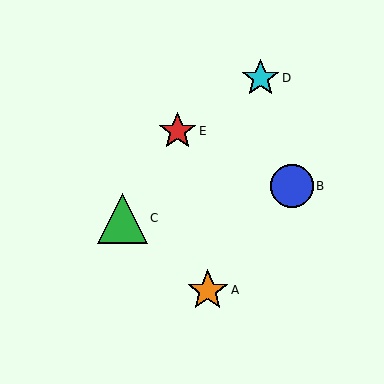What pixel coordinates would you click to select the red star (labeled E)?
Click at (178, 131) to select the red star E.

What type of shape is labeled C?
Shape C is a green triangle.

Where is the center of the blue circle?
The center of the blue circle is at (292, 186).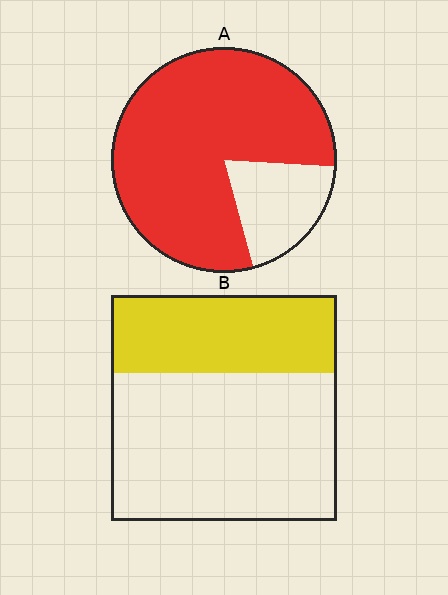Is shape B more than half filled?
No.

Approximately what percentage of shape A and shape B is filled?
A is approximately 80% and B is approximately 35%.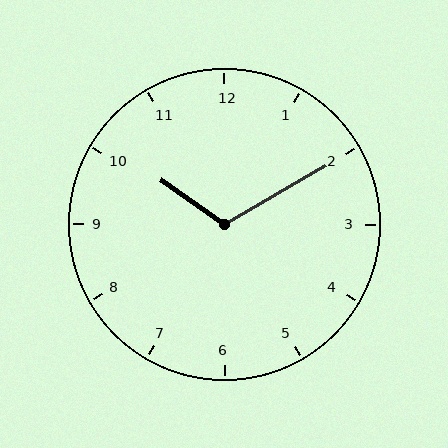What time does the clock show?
10:10.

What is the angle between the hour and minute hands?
Approximately 115 degrees.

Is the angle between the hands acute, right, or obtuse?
It is obtuse.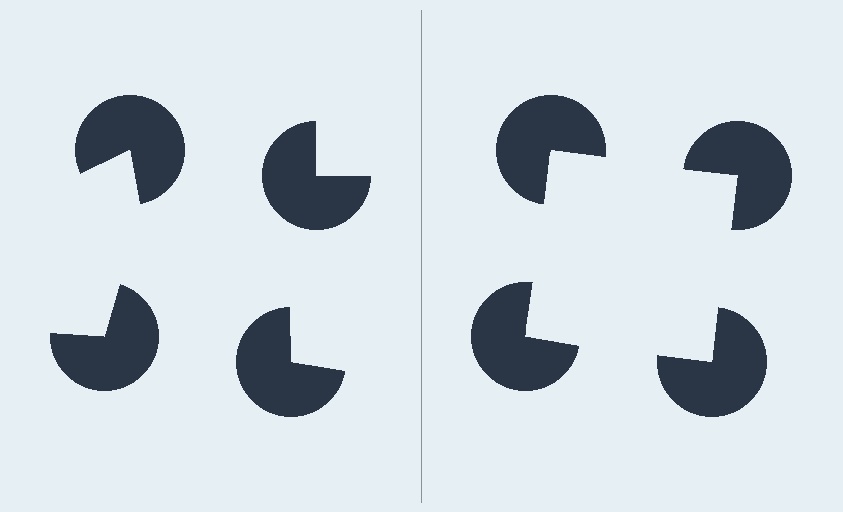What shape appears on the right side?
An illusory square.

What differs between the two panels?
The pac-man discs are positioned identically on both sides; only the wedge orientations differ. On the right they align to a square; on the left they are misaligned.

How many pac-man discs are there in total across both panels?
8 — 4 on each side.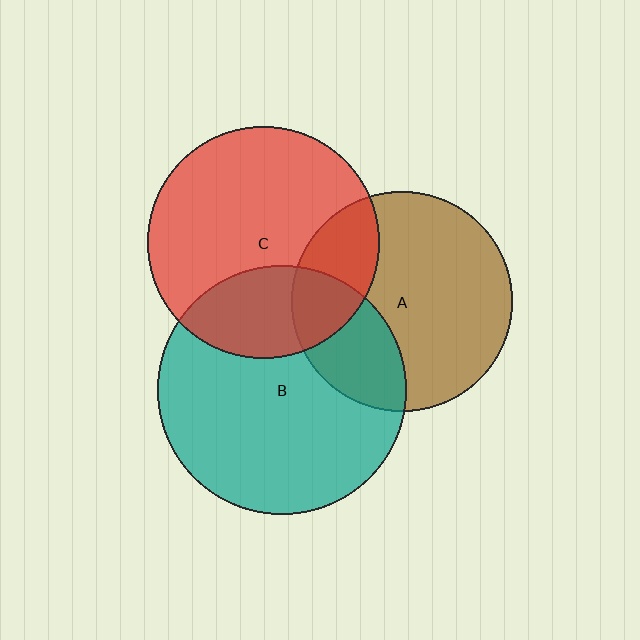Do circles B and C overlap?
Yes.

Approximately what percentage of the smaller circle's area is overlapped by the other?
Approximately 30%.